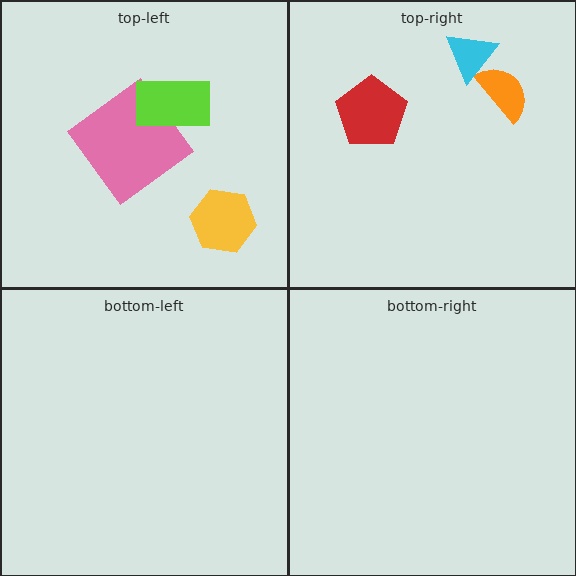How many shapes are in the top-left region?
3.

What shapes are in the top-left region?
The pink diamond, the lime rectangle, the yellow hexagon.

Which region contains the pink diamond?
The top-left region.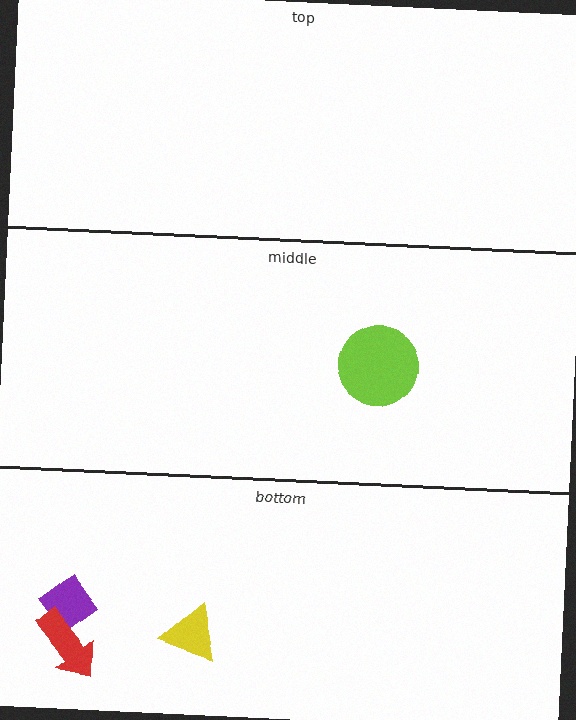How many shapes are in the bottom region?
3.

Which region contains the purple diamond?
The bottom region.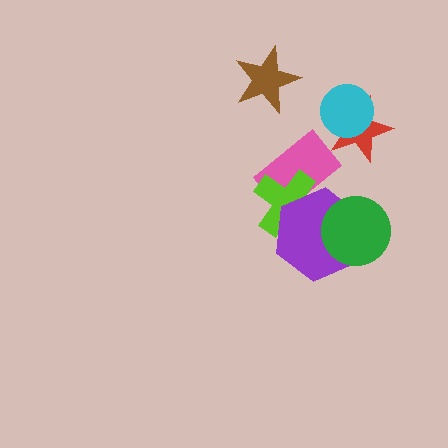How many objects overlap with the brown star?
0 objects overlap with the brown star.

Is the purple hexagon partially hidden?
Yes, it is partially covered by another shape.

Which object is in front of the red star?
The cyan circle is in front of the red star.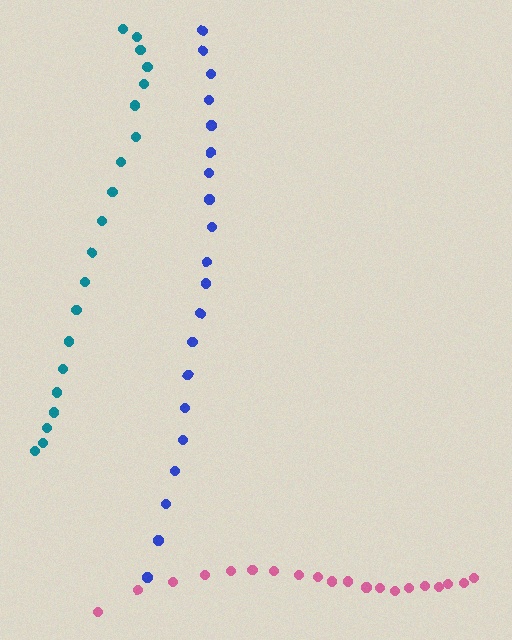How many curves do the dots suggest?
There are 3 distinct paths.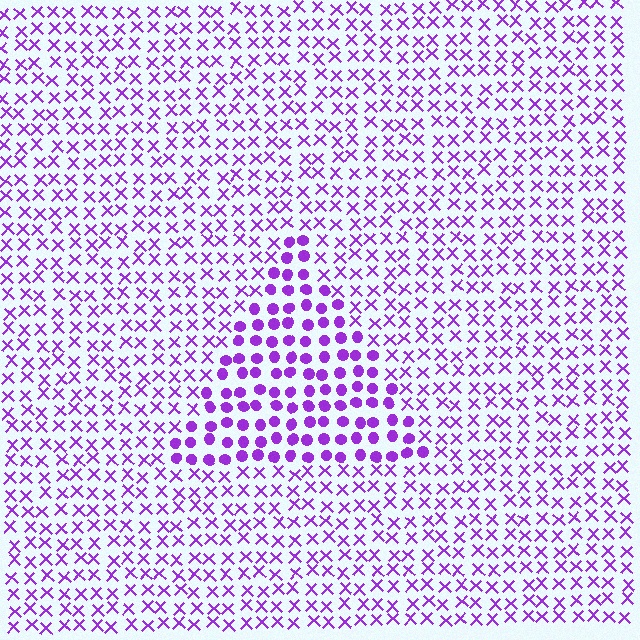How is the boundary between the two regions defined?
The boundary is defined by a change in element shape: circles inside vs. X marks outside. All elements share the same color and spacing.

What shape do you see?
I see a triangle.